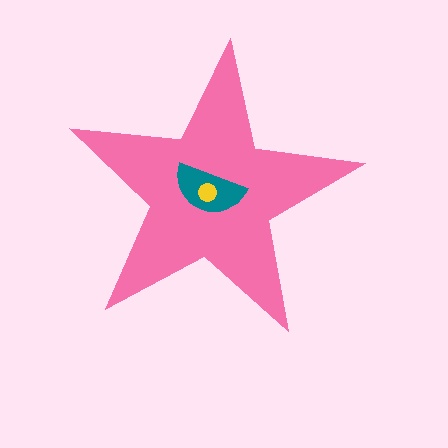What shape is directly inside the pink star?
The teal semicircle.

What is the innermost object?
The yellow circle.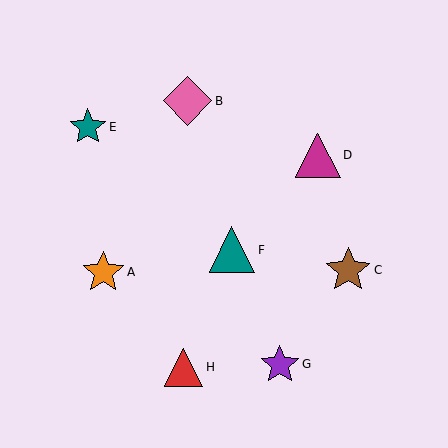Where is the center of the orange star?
The center of the orange star is at (103, 272).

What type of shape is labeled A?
Shape A is an orange star.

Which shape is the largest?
The pink diamond (labeled B) is the largest.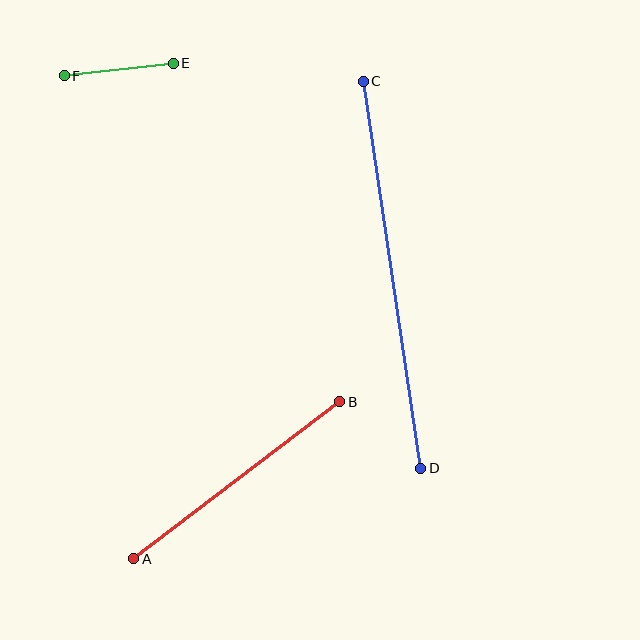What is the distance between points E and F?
The distance is approximately 110 pixels.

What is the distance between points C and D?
The distance is approximately 391 pixels.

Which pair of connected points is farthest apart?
Points C and D are farthest apart.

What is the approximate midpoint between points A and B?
The midpoint is at approximately (237, 480) pixels.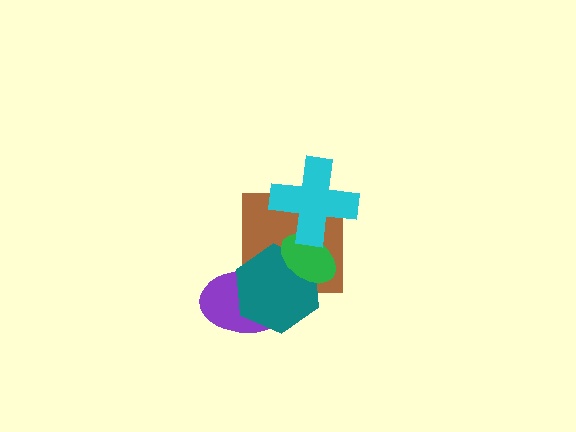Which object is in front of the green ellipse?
The cyan cross is in front of the green ellipse.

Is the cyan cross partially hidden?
No, no other shape covers it.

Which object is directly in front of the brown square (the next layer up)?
The purple ellipse is directly in front of the brown square.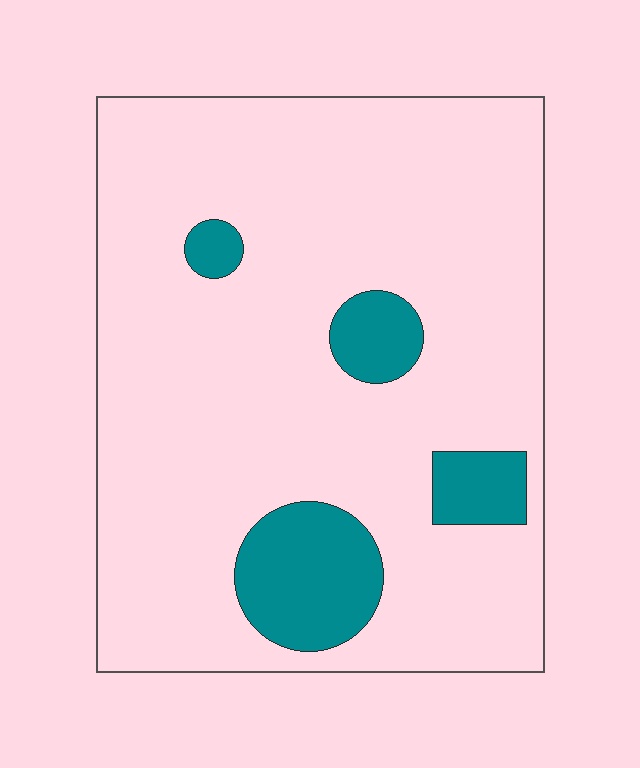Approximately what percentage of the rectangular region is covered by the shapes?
Approximately 15%.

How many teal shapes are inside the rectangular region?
4.